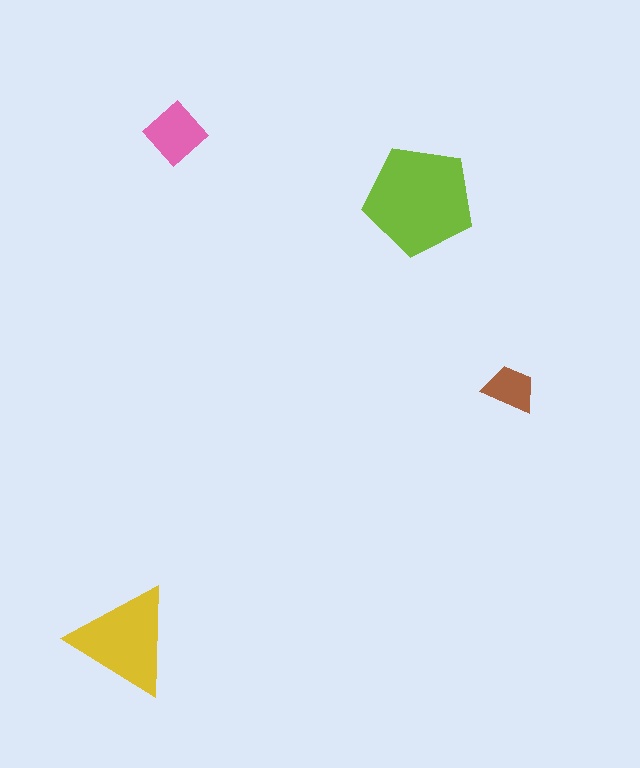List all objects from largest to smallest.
The lime pentagon, the yellow triangle, the pink diamond, the brown trapezoid.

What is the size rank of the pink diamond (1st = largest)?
3rd.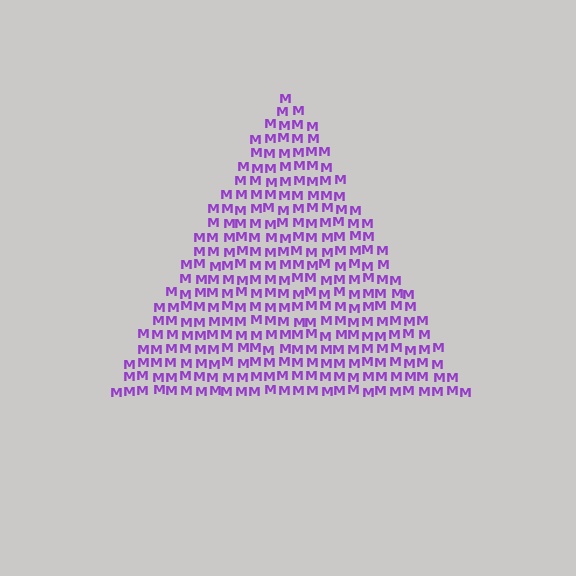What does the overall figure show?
The overall figure shows a triangle.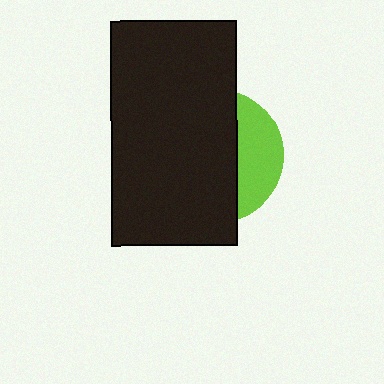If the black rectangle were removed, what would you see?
You would see the complete lime circle.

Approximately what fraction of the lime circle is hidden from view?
Roughly 69% of the lime circle is hidden behind the black rectangle.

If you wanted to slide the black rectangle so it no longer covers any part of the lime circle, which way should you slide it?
Slide it left — that is the most direct way to separate the two shapes.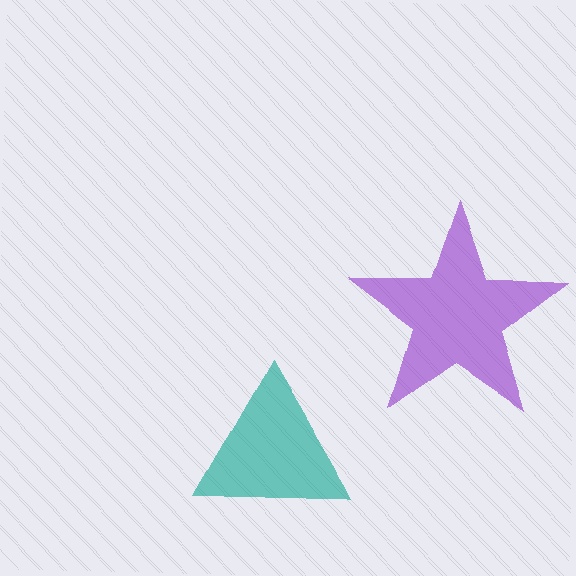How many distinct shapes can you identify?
There are 2 distinct shapes: a purple star, a teal triangle.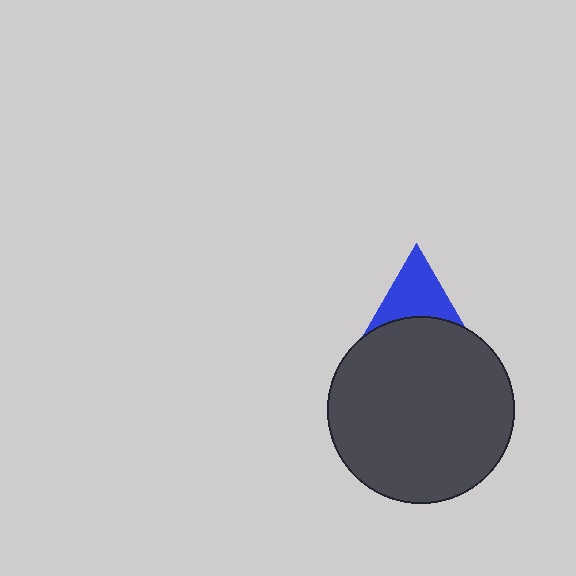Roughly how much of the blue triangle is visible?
About half of it is visible (roughly 62%).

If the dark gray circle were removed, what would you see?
You would see the complete blue triangle.